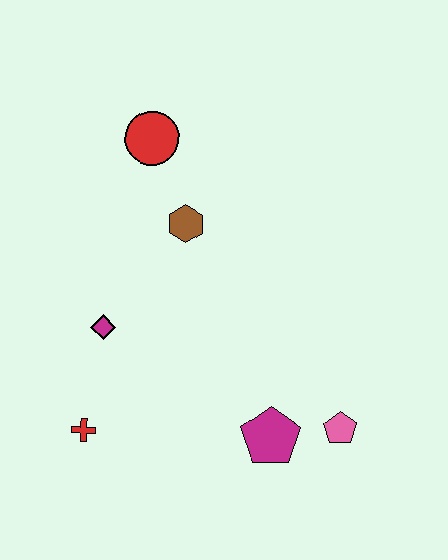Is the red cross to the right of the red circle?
No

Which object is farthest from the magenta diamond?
The pink pentagon is farthest from the magenta diamond.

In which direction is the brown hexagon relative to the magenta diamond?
The brown hexagon is above the magenta diamond.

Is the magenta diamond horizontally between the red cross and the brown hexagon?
Yes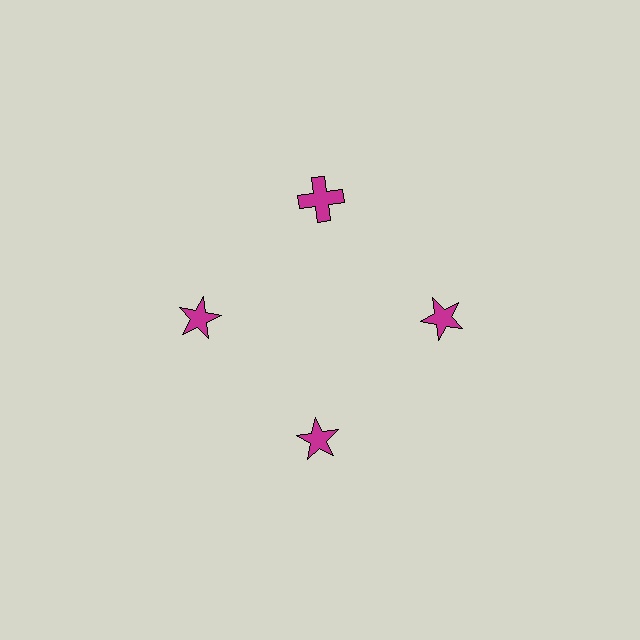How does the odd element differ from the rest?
It has a different shape: cross instead of star.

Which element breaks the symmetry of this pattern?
The magenta cross at roughly the 12 o'clock position breaks the symmetry. All other shapes are magenta stars.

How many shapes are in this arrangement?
There are 4 shapes arranged in a ring pattern.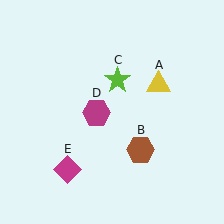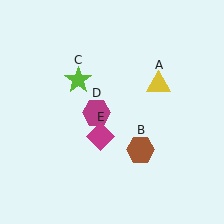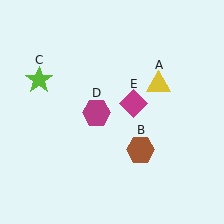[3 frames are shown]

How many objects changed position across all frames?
2 objects changed position: lime star (object C), magenta diamond (object E).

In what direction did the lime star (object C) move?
The lime star (object C) moved left.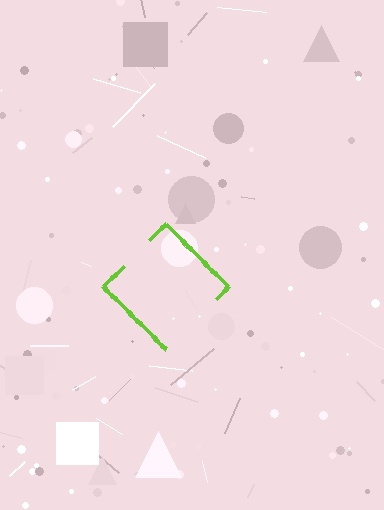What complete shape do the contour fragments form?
The contour fragments form a diamond.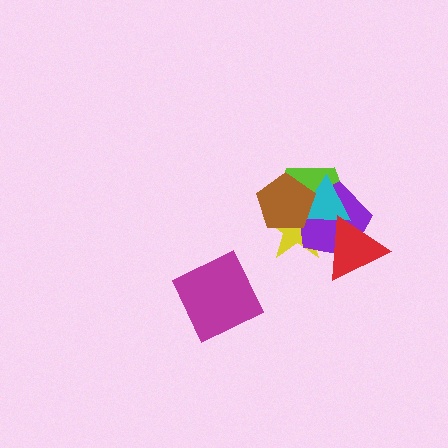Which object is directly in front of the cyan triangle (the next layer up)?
The red triangle is directly in front of the cyan triangle.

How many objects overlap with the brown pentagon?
4 objects overlap with the brown pentagon.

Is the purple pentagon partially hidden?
Yes, it is partially covered by another shape.